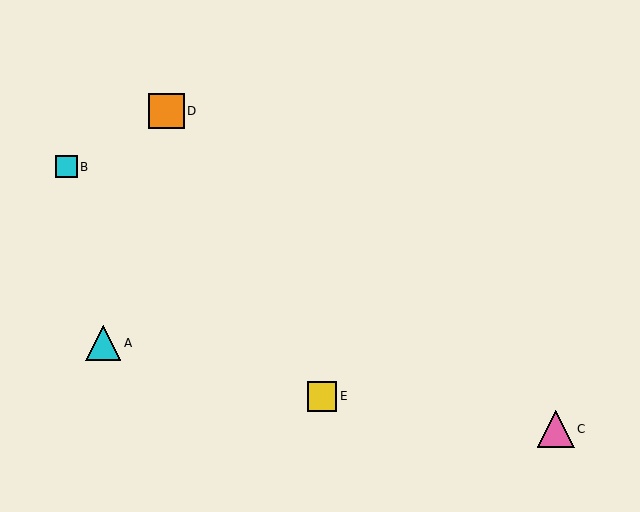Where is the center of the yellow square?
The center of the yellow square is at (322, 396).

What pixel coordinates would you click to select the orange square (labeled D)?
Click at (167, 111) to select the orange square D.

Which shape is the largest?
The pink triangle (labeled C) is the largest.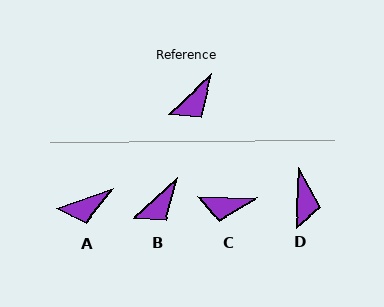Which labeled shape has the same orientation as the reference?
B.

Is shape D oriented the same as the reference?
No, it is off by about 44 degrees.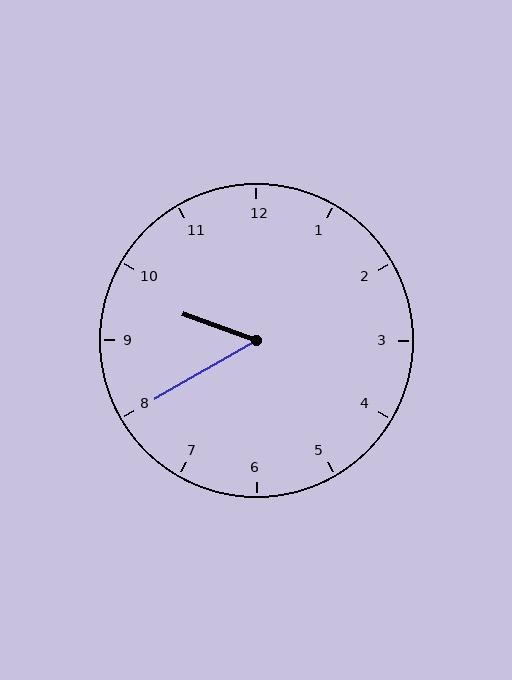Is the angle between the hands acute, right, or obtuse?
It is acute.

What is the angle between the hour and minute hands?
Approximately 50 degrees.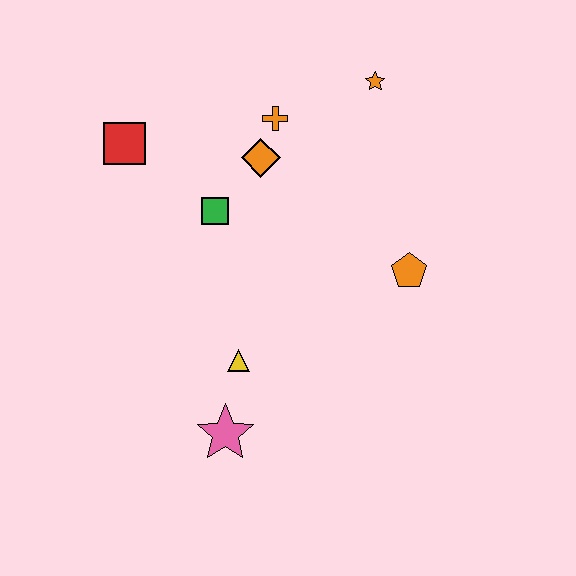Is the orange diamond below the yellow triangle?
No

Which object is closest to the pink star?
The yellow triangle is closest to the pink star.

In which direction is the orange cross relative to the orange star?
The orange cross is to the left of the orange star.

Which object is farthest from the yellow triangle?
The orange star is farthest from the yellow triangle.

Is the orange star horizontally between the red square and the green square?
No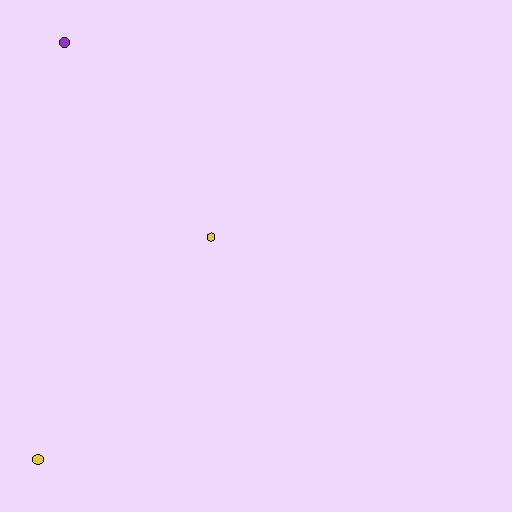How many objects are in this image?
There are 3 objects.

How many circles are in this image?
There are 2 circles.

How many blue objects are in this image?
There are no blue objects.